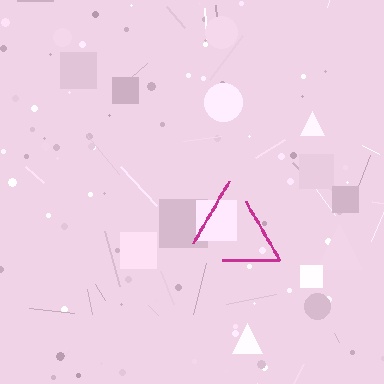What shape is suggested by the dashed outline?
The dashed outline suggests a triangle.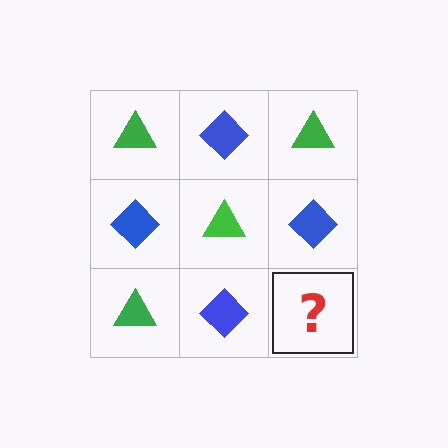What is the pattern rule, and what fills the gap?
The rule is that it alternates green triangle and blue diamond in a checkerboard pattern. The gap should be filled with a green triangle.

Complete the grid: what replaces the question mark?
The question mark should be replaced with a green triangle.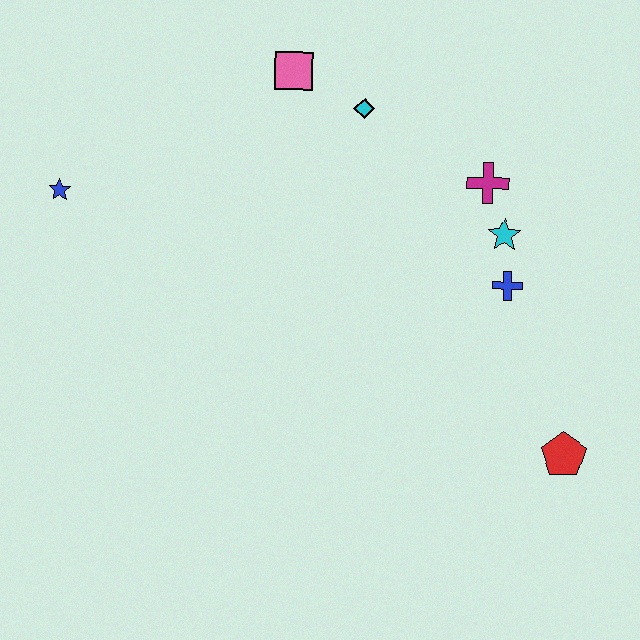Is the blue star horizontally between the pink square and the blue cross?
No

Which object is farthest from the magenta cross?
The blue star is farthest from the magenta cross.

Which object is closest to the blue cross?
The cyan star is closest to the blue cross.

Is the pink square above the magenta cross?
Yes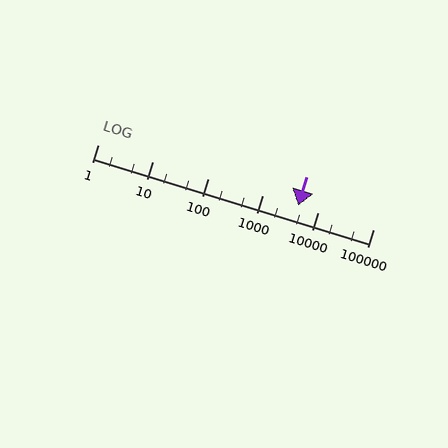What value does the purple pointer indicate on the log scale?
The pointer indicates approximately 4400.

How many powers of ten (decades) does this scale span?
The scale spans 5 decades, from 1 to 100000.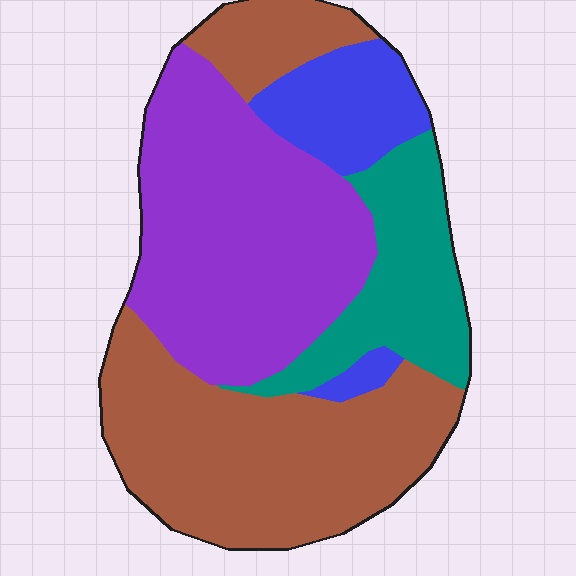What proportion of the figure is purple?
Purple takes up between a third and a half of the figure.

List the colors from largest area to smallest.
From largest to smallest: brown, purple, teal, blue.